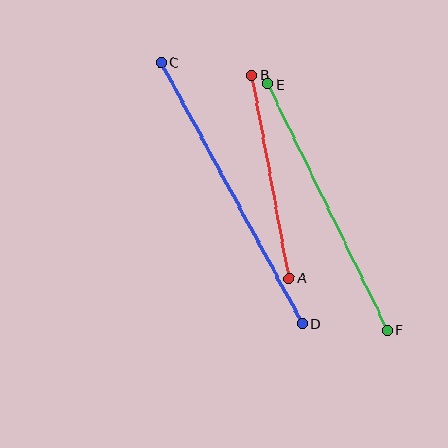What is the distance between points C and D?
The distance is approximately 297 pixels.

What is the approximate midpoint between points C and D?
The midpoint is at approximately (232, 193) pixels.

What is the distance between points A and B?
The distance is approximately 206 pixels.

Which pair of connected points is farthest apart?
Points C and D are farthest apart.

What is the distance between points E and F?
The distance is approximately 274 pixels.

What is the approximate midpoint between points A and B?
The midpoint is at approximately (271, 177) pixels.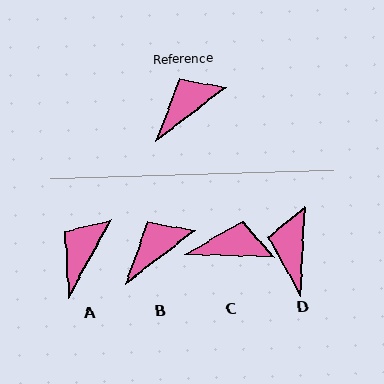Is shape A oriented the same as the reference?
No, it is off by about 23 degrees.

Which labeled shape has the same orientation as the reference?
B.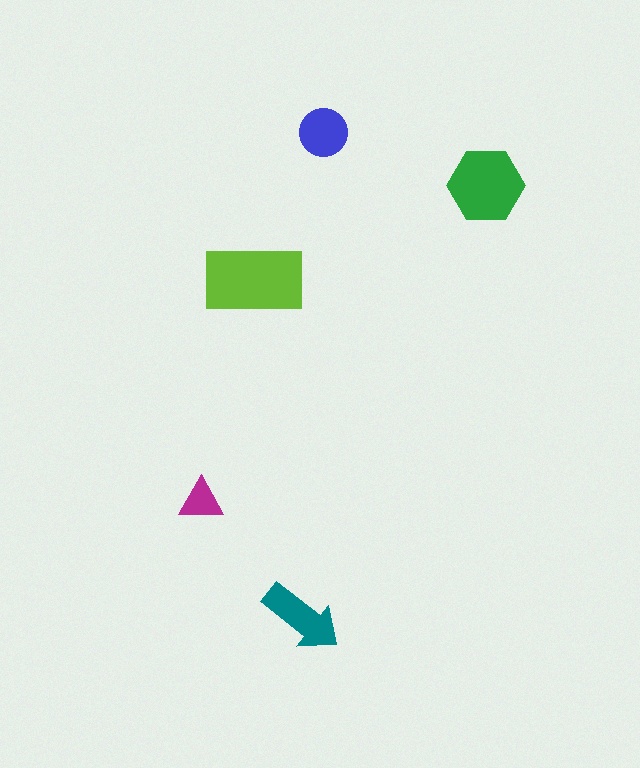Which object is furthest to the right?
The green hexagon is rightmost.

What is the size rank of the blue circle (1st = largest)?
4th.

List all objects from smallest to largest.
The magenta triangle, the blue circle, the teal arrow, the green hexagon, the lime rectangle.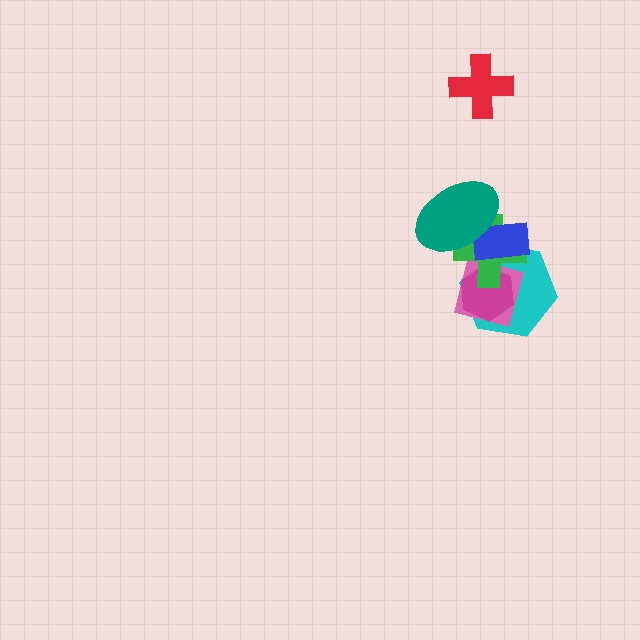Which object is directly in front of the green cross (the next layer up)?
The blue rectangle is directly in front of the green cross.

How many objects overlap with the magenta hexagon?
3 objects overlap with the magenta hexagon.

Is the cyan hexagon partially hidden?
Yes, it is partially covered by another shape.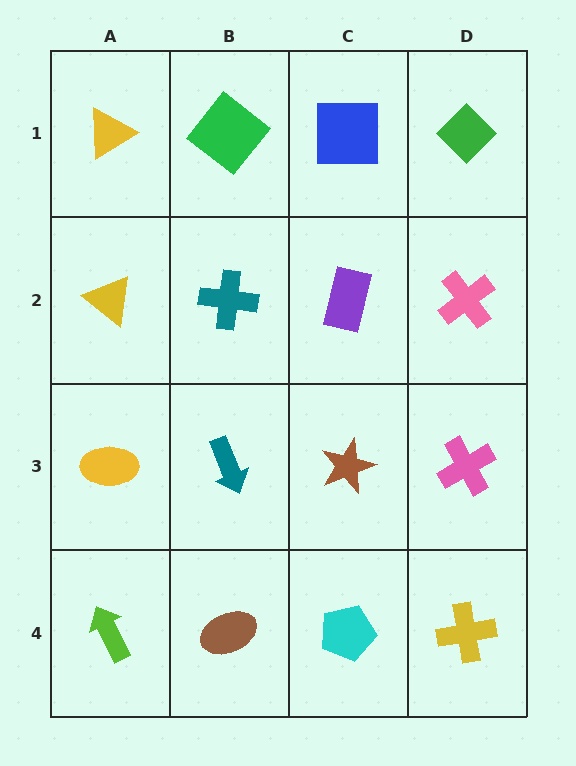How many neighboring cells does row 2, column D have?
3.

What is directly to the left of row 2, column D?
A purple rectangle.